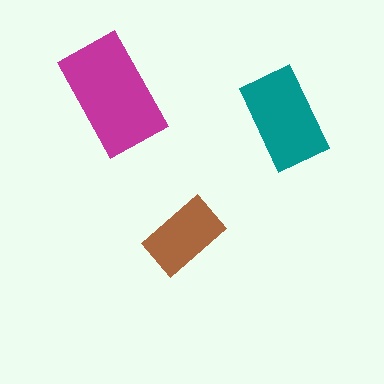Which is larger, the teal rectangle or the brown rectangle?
The teal one.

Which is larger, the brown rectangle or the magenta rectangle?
The magenta one.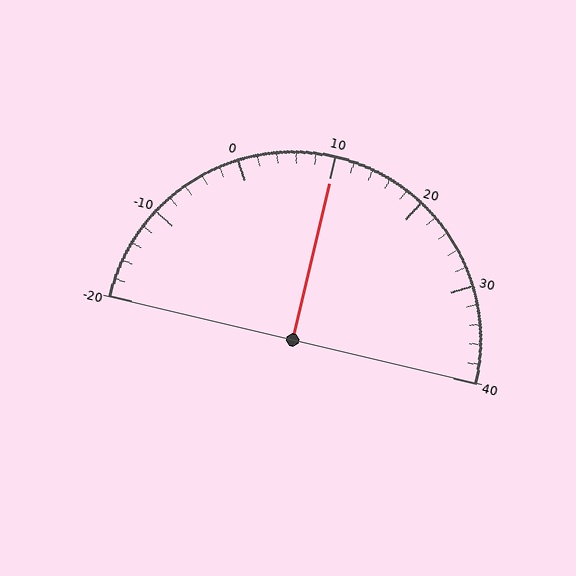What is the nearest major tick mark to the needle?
The nearest major tick mark is 10.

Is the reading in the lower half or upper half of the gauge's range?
The reading is in the upper half of the range (-20 to 40).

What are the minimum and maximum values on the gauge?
The gauge ranges from -20 to 40.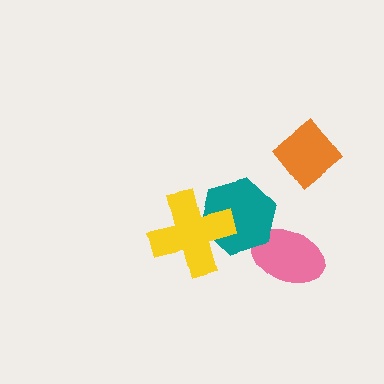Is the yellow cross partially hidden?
No, no other shape covers it.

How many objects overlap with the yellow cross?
1 object overlaps with the yellow cross.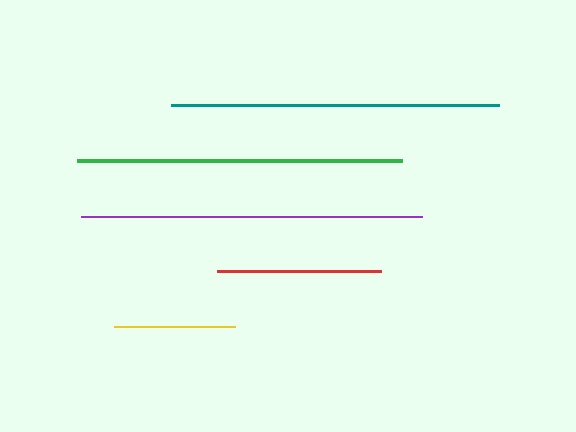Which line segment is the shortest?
The yellow line is the shortest at approximately 121 pixels.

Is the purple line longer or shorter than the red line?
The purple line is longer than the red line.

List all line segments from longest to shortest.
From longest to shortest: purple, teal, green, red, yellow.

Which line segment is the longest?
The purple line is the longest at approximately 342 pixels.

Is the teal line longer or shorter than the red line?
The teal line is longer than the red line.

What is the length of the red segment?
The red segment is approximately 163 pixels long.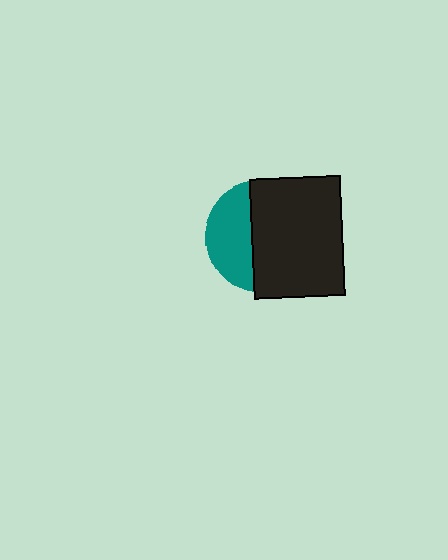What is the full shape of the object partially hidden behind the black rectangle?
The partially hidden object is a teal circle.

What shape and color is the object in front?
The object in front is a black rectangle.